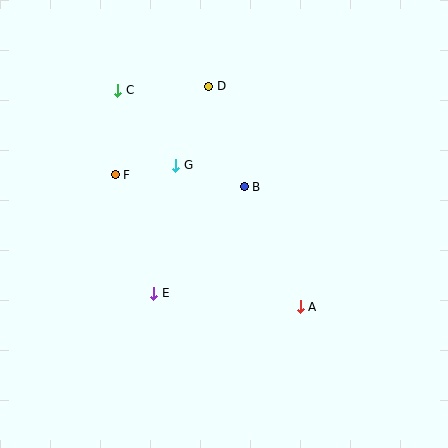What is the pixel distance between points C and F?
The distance between C and F is 85 pixels.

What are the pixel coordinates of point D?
Point D is at (209, 86).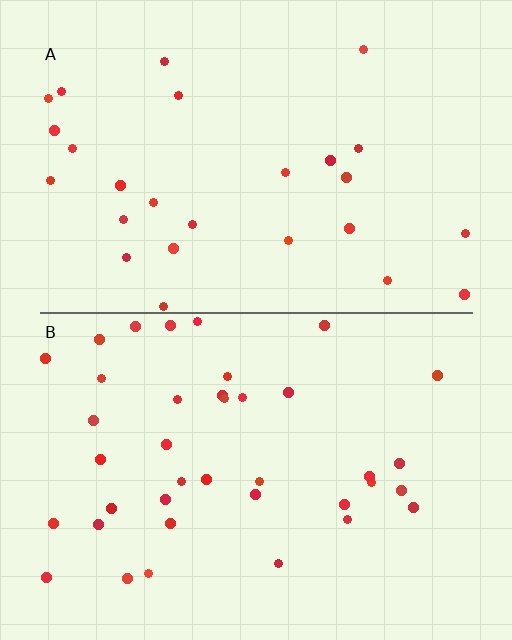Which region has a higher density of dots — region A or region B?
B (the bottom).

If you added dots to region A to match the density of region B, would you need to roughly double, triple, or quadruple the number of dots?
Approximately double.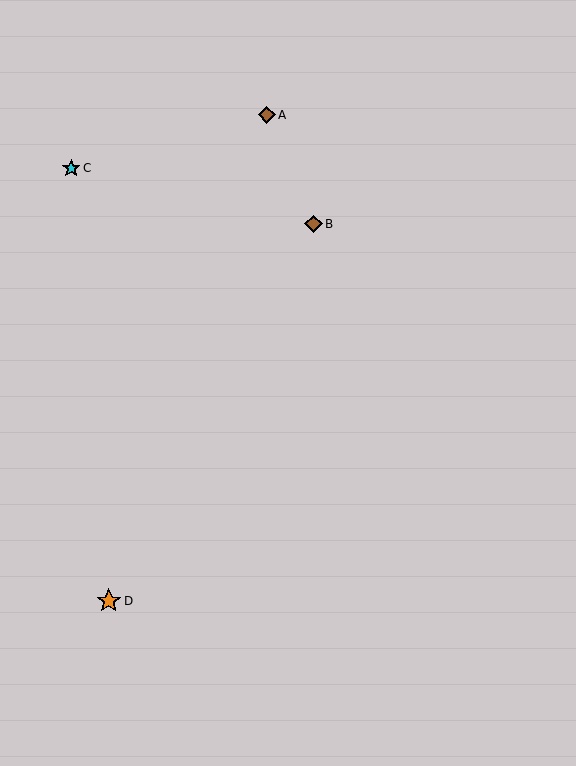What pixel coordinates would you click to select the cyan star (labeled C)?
Click at (71, 168) to select the cyan star C.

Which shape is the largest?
The orange star (labeled D) is the largest.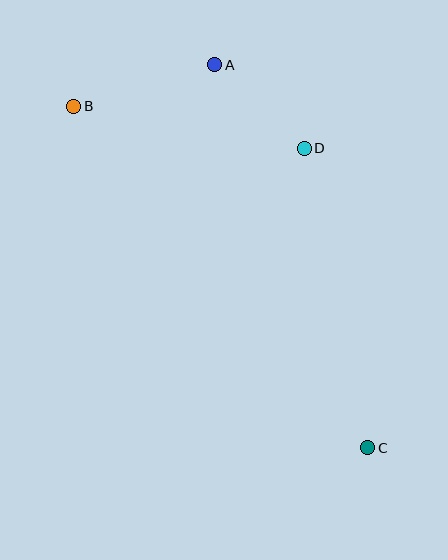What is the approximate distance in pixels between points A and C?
The distance between A and C is approximately 413 pixels.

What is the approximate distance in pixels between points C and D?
The distance between C and D is approximately 306 pixels.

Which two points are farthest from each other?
Points B and C are farthest from each other.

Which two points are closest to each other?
Points A and D are closest to each other.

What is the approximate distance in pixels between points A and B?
The distance between A and B is approximately 147 pixels.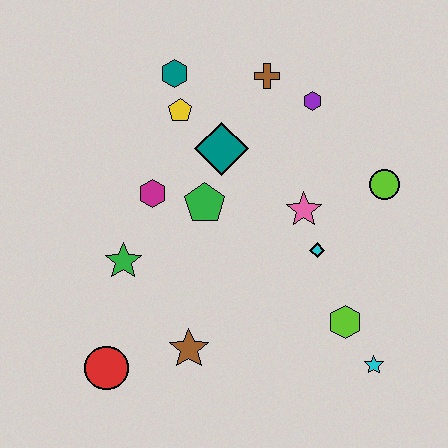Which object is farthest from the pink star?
The red circle is farthest from the pink star.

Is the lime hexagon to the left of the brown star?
No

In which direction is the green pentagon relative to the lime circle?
The green pentagon is to the left of the lime circle.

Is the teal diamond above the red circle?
Yes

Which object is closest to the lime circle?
The pink star is closest to the lime circle.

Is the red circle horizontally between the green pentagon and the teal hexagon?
No